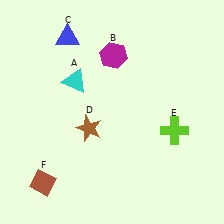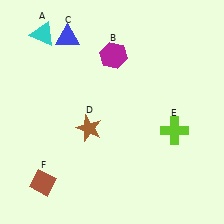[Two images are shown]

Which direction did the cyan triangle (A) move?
The cyan triangle (A) moved up.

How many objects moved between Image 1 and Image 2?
1 object moved between the two images.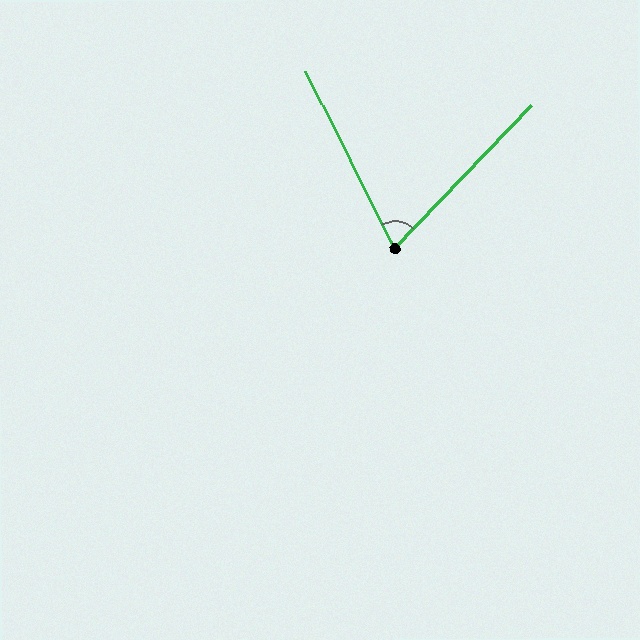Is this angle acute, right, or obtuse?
It is acute.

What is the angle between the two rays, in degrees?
Approximately 70 degrees.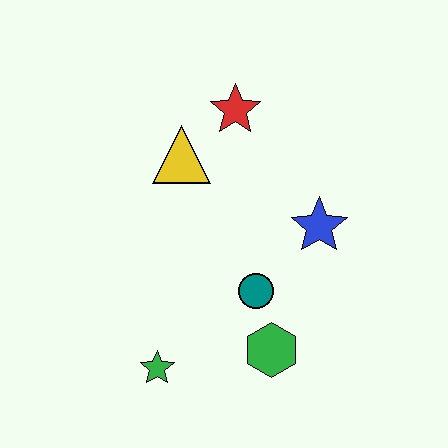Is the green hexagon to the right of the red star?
Yes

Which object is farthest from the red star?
The green star is farthest from the red star.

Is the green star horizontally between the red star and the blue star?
No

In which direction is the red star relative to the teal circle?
The red star is above the teal circle.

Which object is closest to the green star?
The green hexagon is closest to the green star.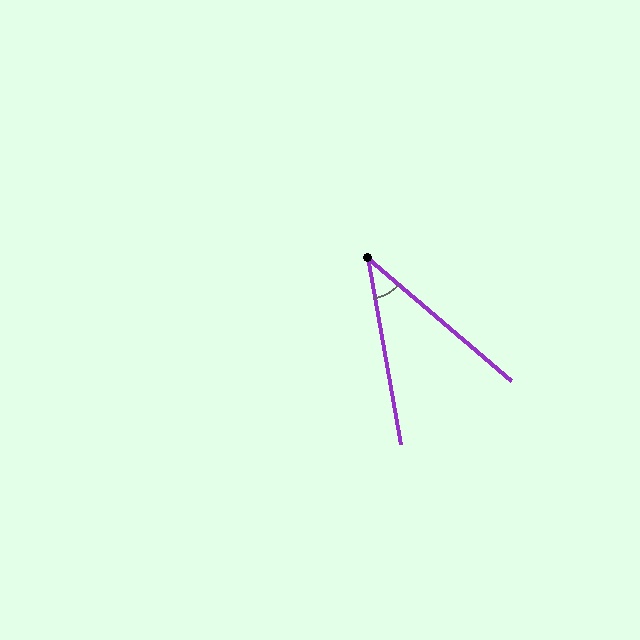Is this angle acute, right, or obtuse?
It is acute.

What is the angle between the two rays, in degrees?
Approximately 40 degrees.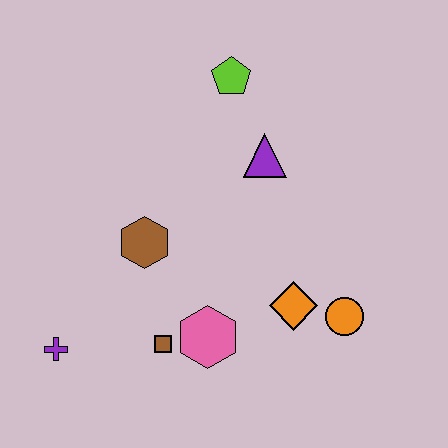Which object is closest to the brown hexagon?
The brown square is closest to the brown hexagon.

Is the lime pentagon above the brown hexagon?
Yes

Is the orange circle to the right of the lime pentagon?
Yes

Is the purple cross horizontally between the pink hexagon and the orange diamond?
No